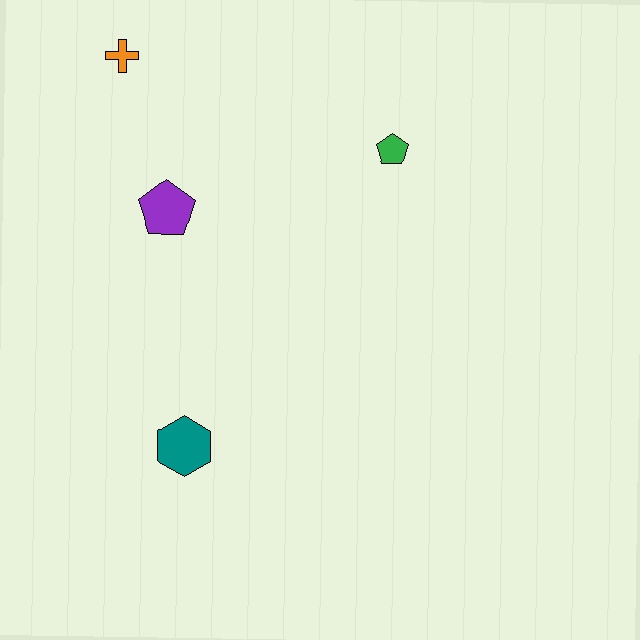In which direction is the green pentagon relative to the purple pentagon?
The green pentagon is to the right of the purple pentagon.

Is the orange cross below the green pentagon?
No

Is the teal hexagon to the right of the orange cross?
Yes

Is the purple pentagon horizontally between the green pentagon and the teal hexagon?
No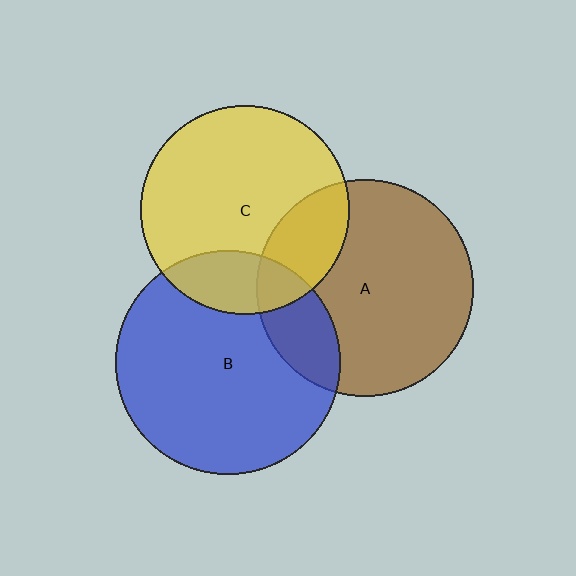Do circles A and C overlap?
Yes.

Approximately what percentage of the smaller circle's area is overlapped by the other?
Approximately 20%.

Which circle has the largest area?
Circle B (blue).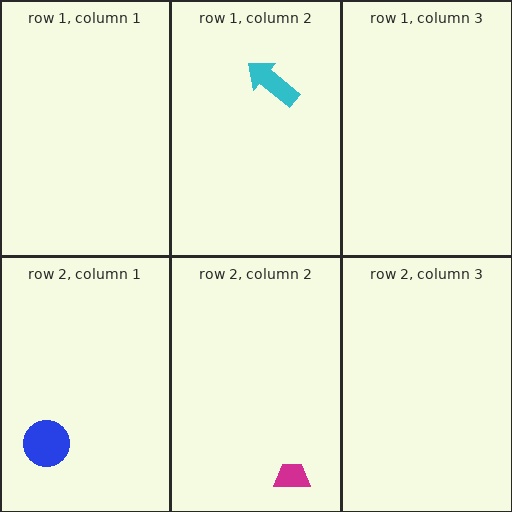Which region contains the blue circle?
The row 2, column 1 region.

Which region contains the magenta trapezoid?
The row 2, column 2 region.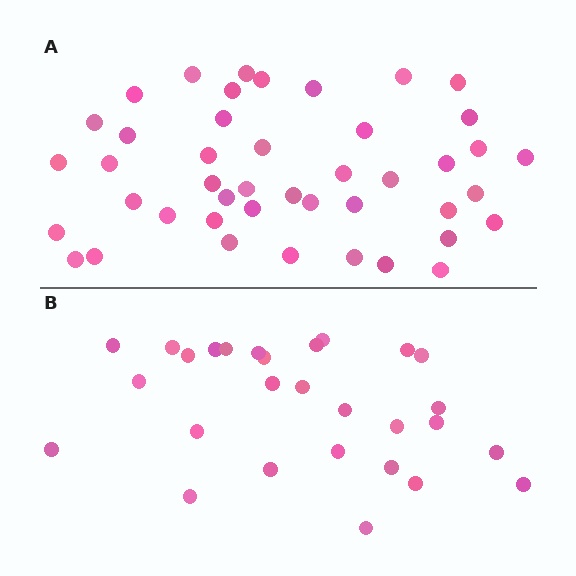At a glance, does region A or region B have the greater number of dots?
Region A (the top region) has more dots.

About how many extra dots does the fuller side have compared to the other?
Region A has approximately 15 more dots than region B.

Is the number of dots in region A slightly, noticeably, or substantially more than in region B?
Region A has substantially more. The ratio is roughly 1.6 to 1.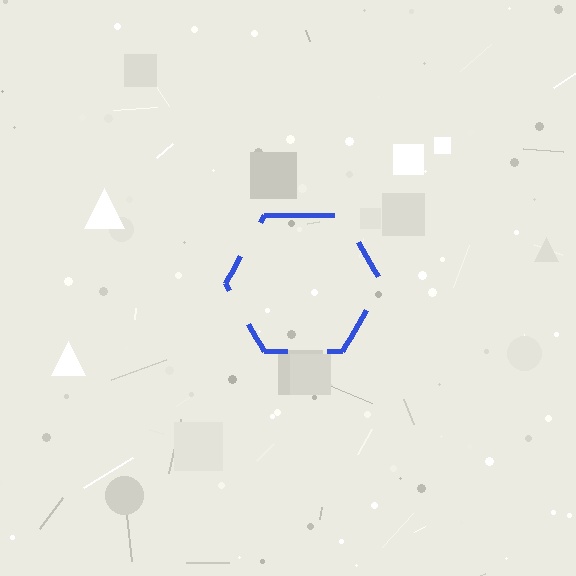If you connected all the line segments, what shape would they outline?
They would outline a hexagon.